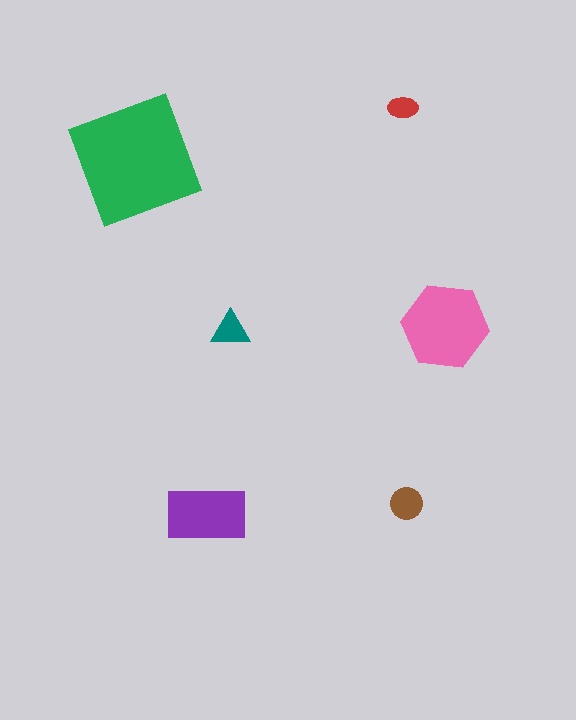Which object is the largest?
The green square.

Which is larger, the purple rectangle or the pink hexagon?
The pink hexagon.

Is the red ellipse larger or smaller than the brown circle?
Smaller.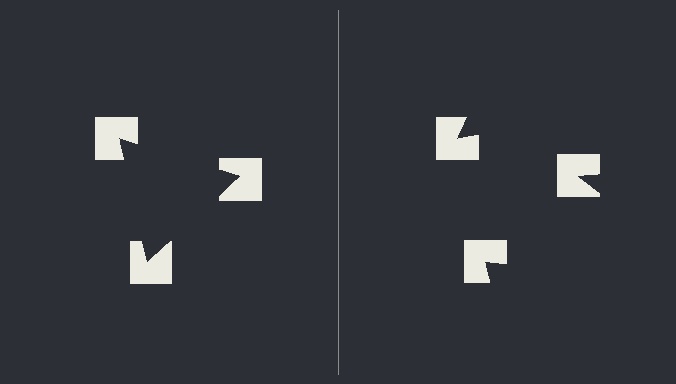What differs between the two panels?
The notched squares are positioned identically on both sides; only the wedge orientations differ. On the left they align to a triangle; on the right they are misaligned.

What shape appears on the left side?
An illusory triangle.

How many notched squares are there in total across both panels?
6 — 3 on each side.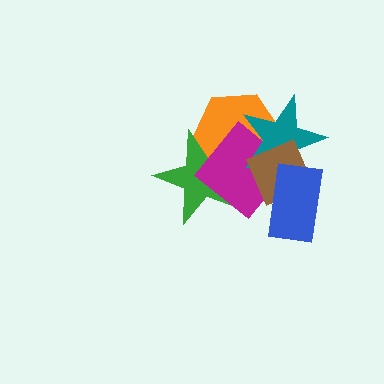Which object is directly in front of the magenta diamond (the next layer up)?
The teal star is directly in front of the magenta diamond.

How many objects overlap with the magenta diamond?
5 objects overlap with the magenta diamond.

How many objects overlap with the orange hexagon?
4 objects overlap with the orange hexagon.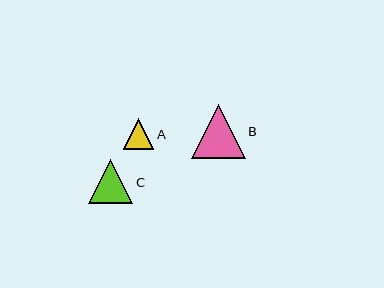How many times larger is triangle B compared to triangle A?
Triangle B is approximately 1.7 times the size of triangle A.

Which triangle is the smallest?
Triangle A is the smallest with a size of approximately 31 pixels.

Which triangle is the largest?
Triangle B is the largest with a size of approximately 53 pixels.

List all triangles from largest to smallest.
From largest to smallest: B, C, A.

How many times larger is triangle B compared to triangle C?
Triangle B is approximately 1.2 times the size of triangle C.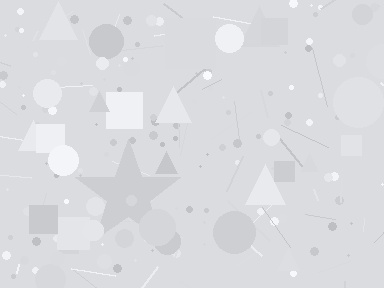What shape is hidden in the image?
A star is hidden in the image.